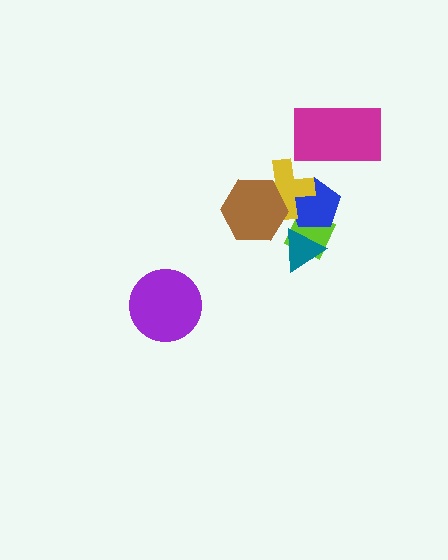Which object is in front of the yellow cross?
The brown hexagon is in front of the yellow cross.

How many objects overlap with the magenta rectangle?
0 objects overlap with the magenta rectangle.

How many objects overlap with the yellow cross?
3 objects overlap with the yellow cross.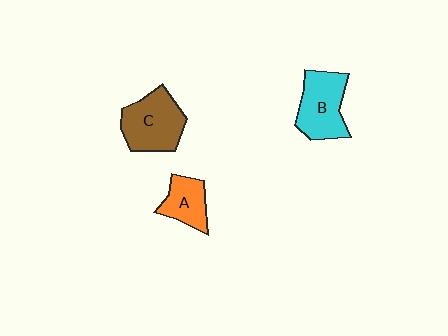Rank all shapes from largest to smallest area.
From largest to smallest: C (brown), B (cyan), A (orange).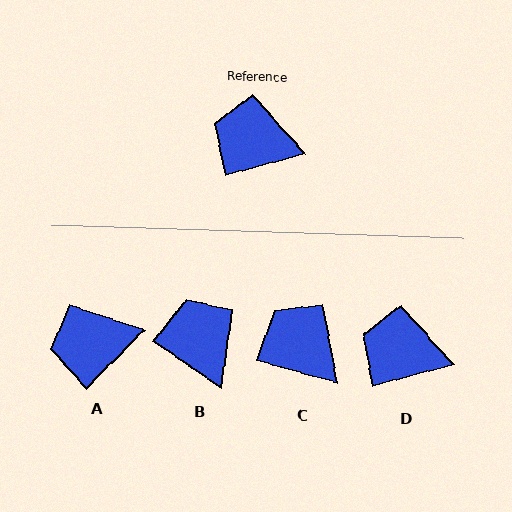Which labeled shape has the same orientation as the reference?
D.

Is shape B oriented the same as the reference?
No, it is off by about 50 degrees.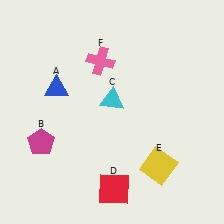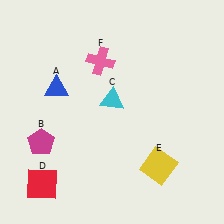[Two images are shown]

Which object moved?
The red square (D) moved left.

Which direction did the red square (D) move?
The red square (D) moved left.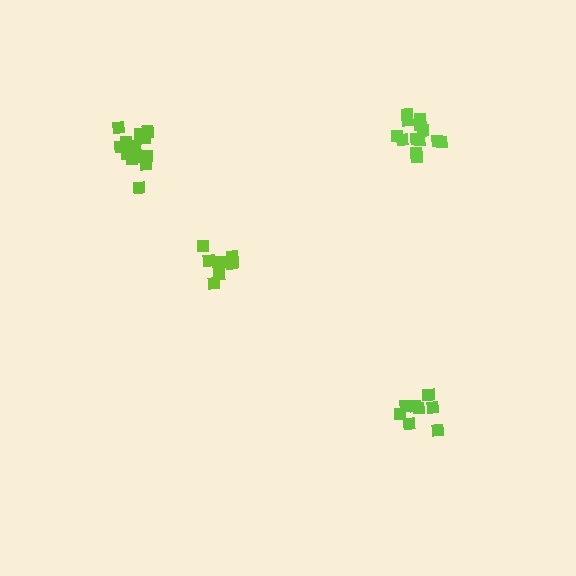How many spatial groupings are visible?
There are 4 spatial groupings.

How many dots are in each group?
Group 1: 13 dots, Group 2: 9 dots, Group 3: 14 dots, Group 4: 9 dots (45 total).